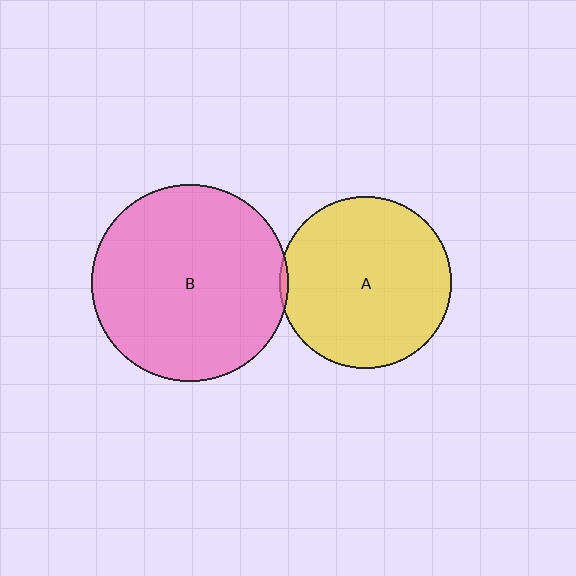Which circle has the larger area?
Circle B (pink).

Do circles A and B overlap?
Yes.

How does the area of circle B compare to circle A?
Approximately 1.3 times.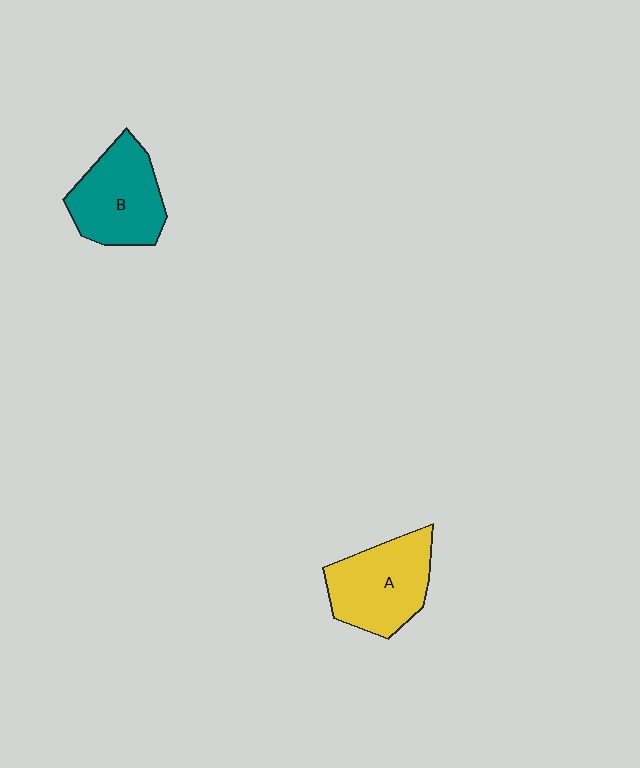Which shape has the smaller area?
Shape B (teal).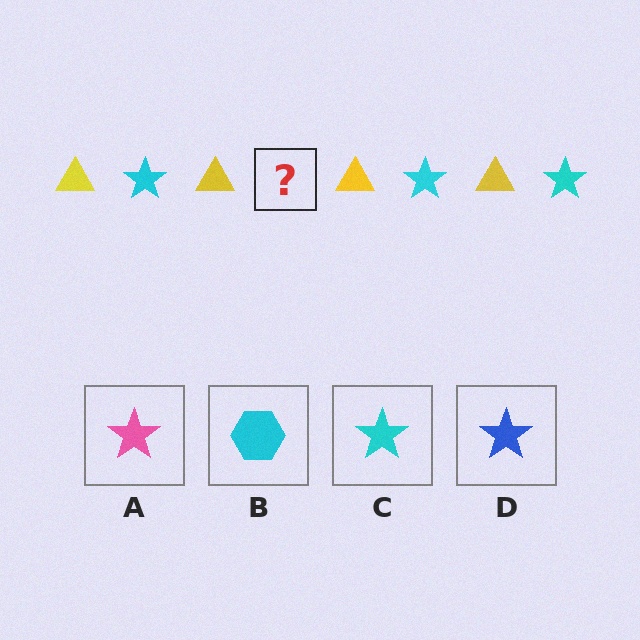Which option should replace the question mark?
Option C.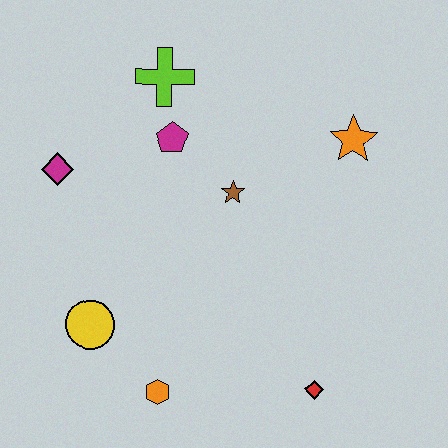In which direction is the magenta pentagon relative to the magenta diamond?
The magenta pentagon is to the right of the magenta diamond.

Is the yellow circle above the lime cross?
No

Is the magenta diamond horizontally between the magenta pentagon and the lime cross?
No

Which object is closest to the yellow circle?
The orange hexagon is closest to the yellow circle.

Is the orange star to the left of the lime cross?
No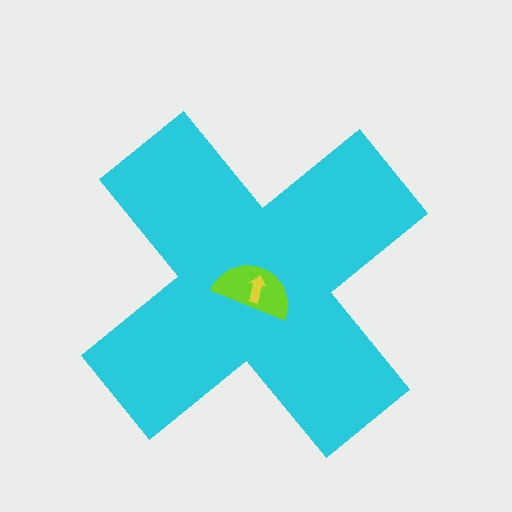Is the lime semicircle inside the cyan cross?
Yes.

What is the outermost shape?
The cyan cross.